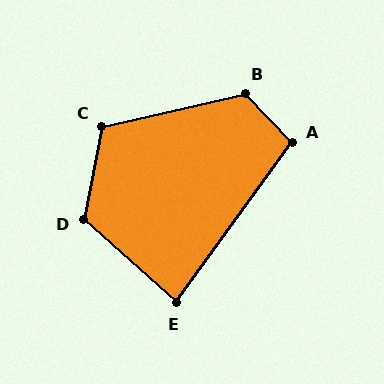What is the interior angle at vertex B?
Approximately 121 degrees (obtuse).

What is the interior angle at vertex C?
Approximately 114 degrees (obtuse).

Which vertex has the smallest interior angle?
E, at approximately 84 degrees.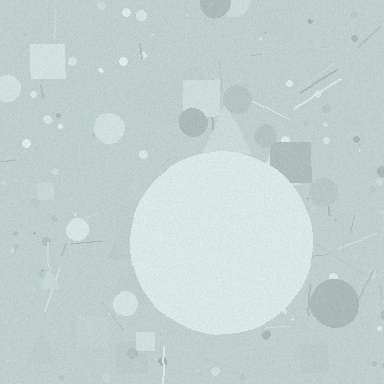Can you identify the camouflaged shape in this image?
The camouflaged shape is a circle.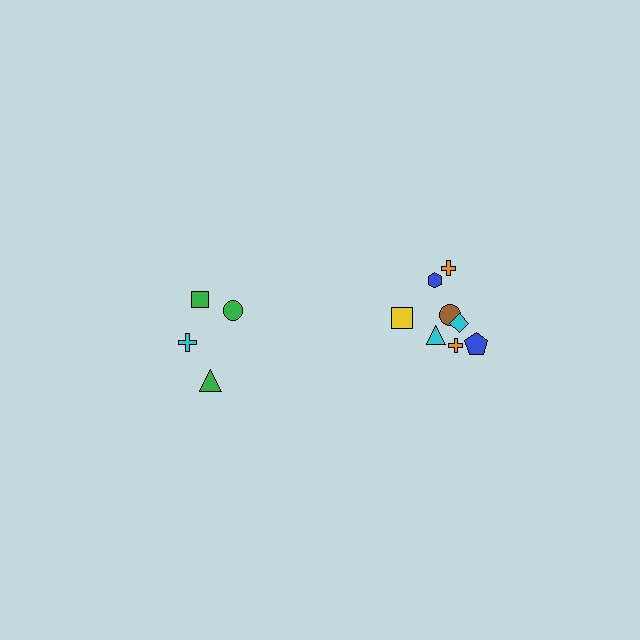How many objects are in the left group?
There are 4 objects.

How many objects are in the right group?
There are 8 objects.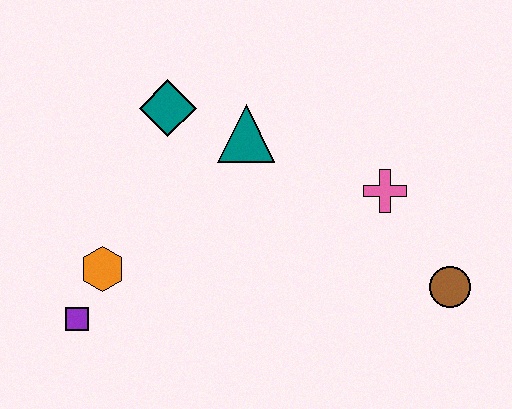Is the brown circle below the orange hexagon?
Yes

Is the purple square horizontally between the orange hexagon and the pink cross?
No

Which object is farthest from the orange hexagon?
The brown circle is farthest from the orange hexagon.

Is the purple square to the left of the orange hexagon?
Yes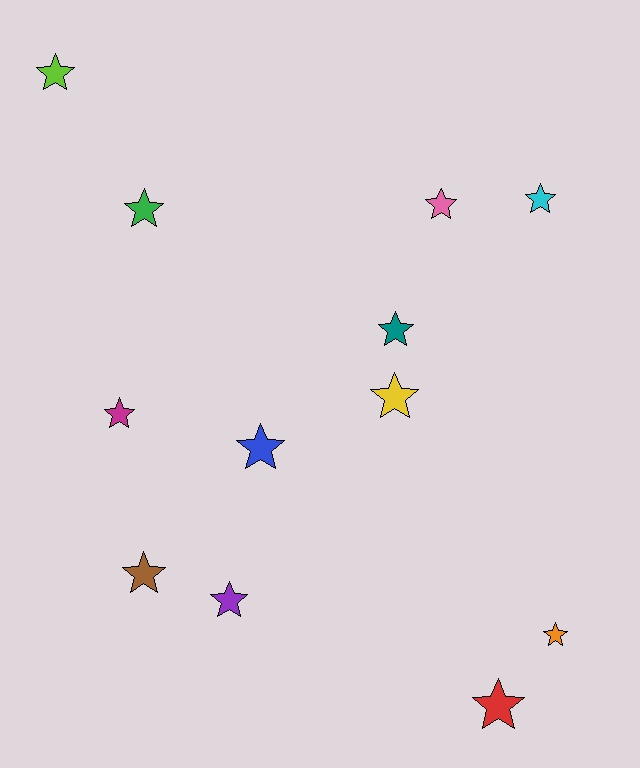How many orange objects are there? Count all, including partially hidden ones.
There is 1 orange object.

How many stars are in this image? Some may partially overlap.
There are 12 stars.